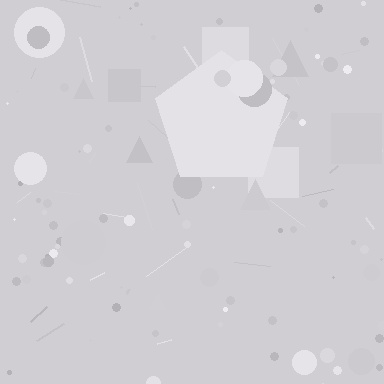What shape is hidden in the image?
A pentagon is hidden in the image.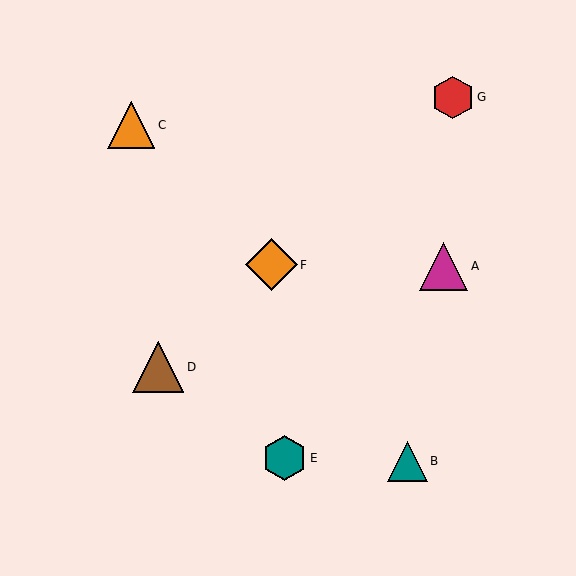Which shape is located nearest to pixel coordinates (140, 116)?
The orange triangle (labeled C) at (131, 125) is nearest to that location.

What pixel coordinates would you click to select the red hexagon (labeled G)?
Click at (453, 97) to select the red hexagon G.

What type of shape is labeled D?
Shape D is a brown triangle.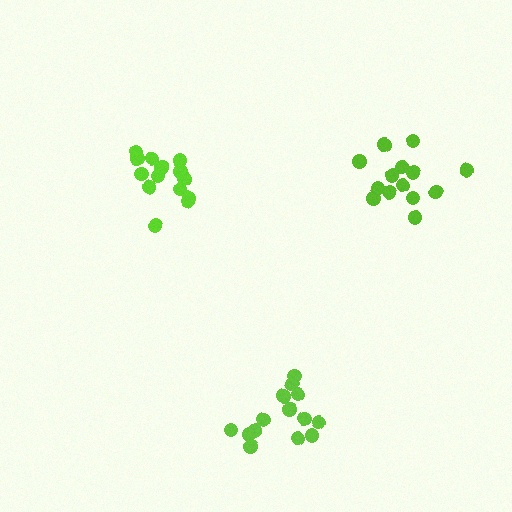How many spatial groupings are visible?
There are 3 spatial groupings.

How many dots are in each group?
Group 1: 14 dots, Group 2: 14 dots, Group 3: 14 dots (42 total).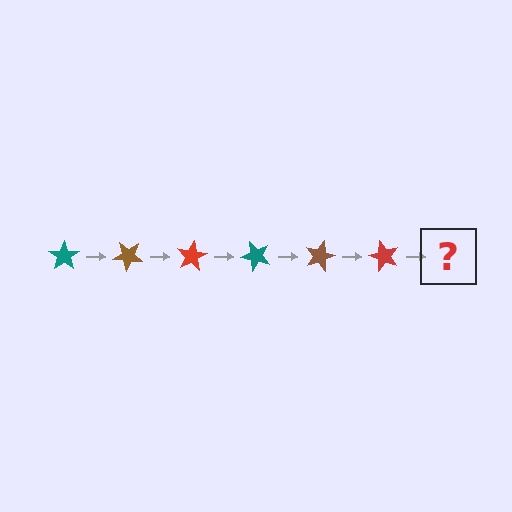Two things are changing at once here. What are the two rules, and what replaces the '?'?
The two rules are that it rotates 40 degrees each step and the color cycles through teal, brown, and red. The '?' should be a teal star, rotated 240 degrees from the start.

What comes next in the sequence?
The next element should be a teal star, rotated 240 degrees from the start.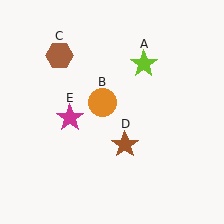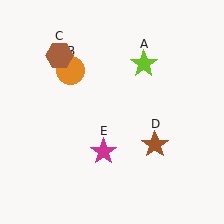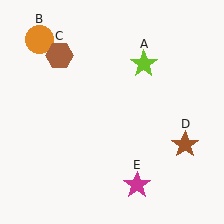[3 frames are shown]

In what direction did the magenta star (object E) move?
The magenta star (object E) moved down and to the right.